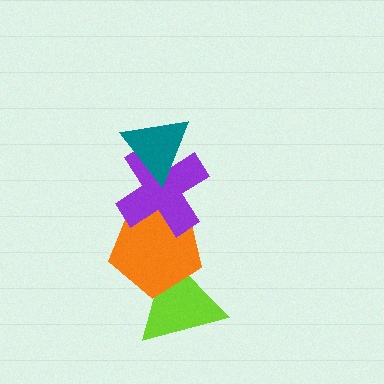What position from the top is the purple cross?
The purple cross is 2nd from the top.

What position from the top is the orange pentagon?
The orange pentagon is 3rd from the top.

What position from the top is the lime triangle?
The lime triangle is 4th from the top.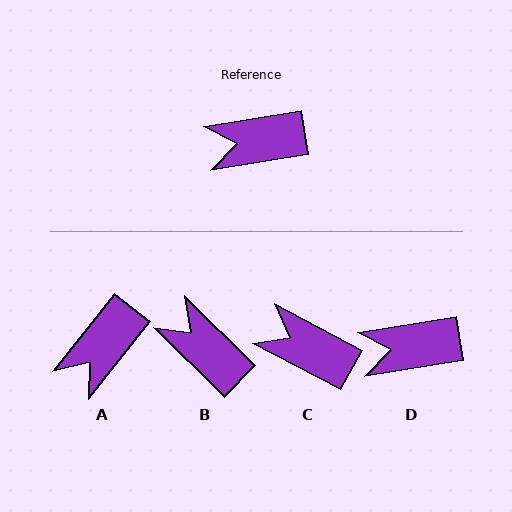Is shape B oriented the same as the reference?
No, it is off by about 54 degrees.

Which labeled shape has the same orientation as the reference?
D.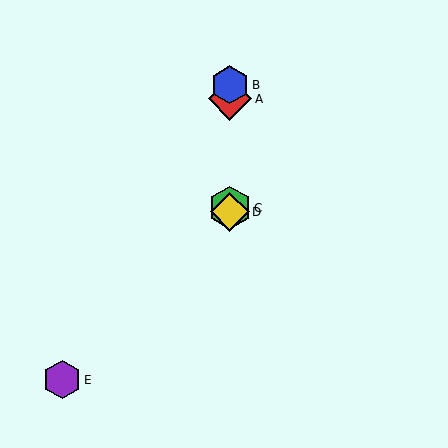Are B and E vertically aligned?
No, B is at x≈230 and E is at x≈62.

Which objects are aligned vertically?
Objects A, B, C, D are aligned vertically.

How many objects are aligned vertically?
4 objects (A, B, C, D) are aligned vertically.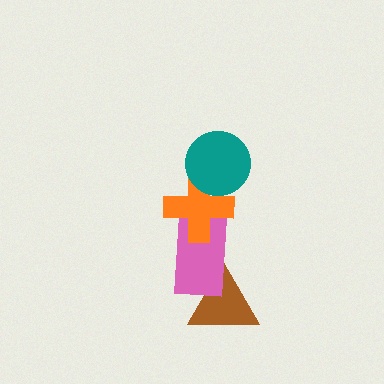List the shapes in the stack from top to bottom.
From top to bottom: the teal circle, the orange cross, the pink rectangle, the brown triangle.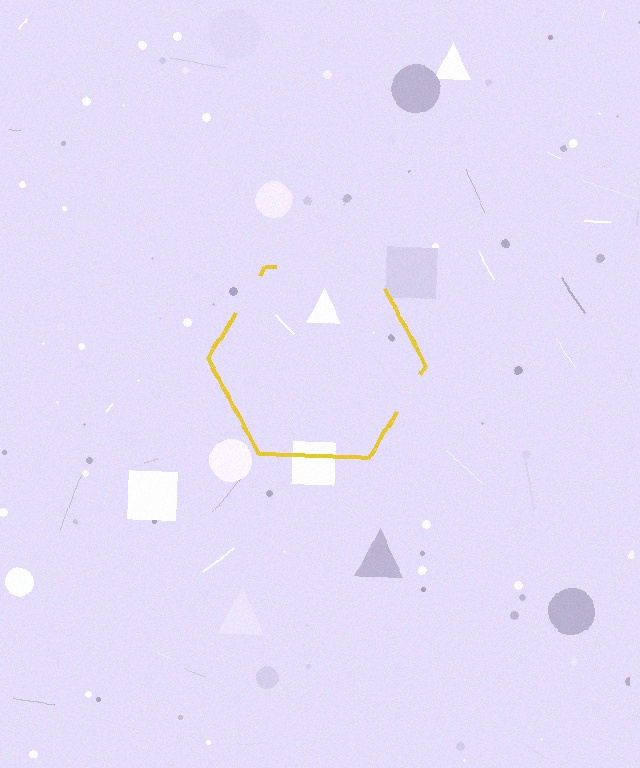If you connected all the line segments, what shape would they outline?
They would outline a hexagon.